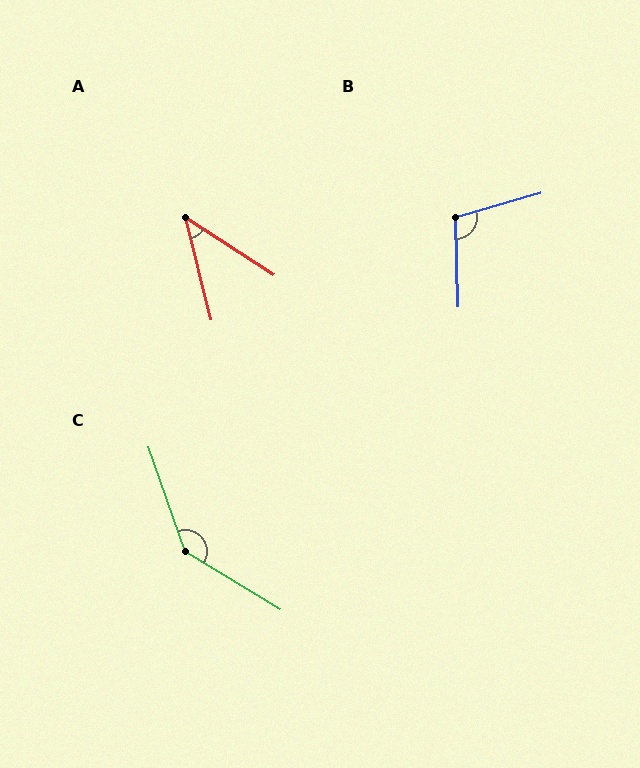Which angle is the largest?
C, at approximately 141 degrees.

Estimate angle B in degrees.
Approximately 105 degrees.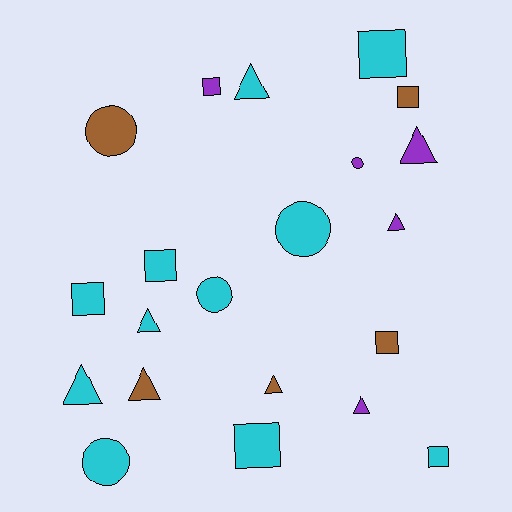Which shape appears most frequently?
Square, with 8 objects.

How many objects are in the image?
There are 21 objects.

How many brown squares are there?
There are 2 brown squares.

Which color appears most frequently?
Cyan, with 11 objects.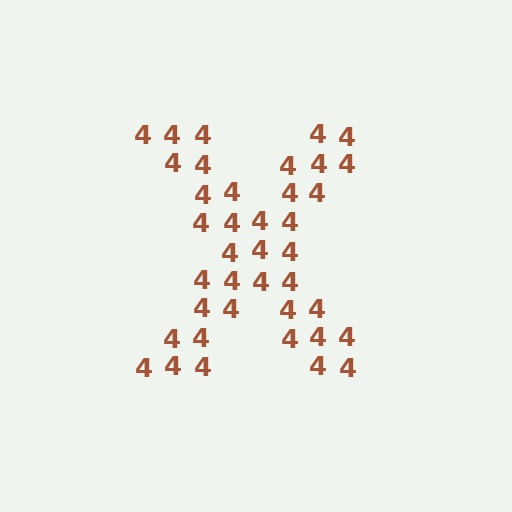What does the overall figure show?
The overall figure shows the letter X.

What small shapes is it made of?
It is made of small digit 4's.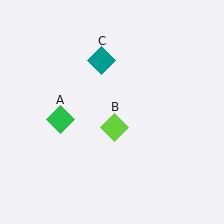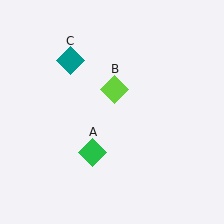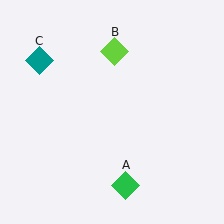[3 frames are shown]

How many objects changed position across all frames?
3 objects changed position: green diamond (object A), lime diamond (object B), teal diamond (object C).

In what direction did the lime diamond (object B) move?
The lime diamond (object B) moved up.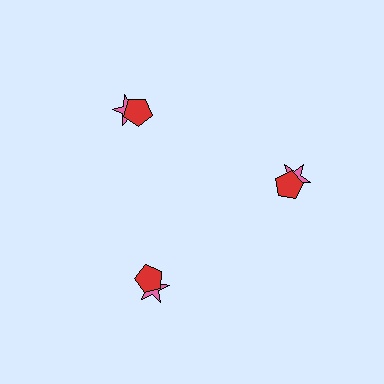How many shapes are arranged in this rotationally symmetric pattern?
There are 6 shapes, arranged in 3 groups of 2.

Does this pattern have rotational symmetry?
Yes, this pattern has 3-fold rotational symmetry. It looks the same after rotating 120 degrees around the center.